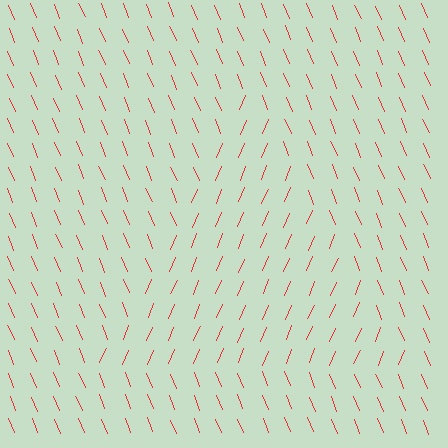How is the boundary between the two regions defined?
The boundary is defined purely by a change in line orientation (approximately 45 degrees difference). All lines are the same color and thickness.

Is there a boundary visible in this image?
Yes, there is a texture boundary formed by a change in line orientation.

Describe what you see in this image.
The image is filled with small red line segments. A triangle region in the image has lines oriented differently from the surrounding lines, creating a visible texture boundary.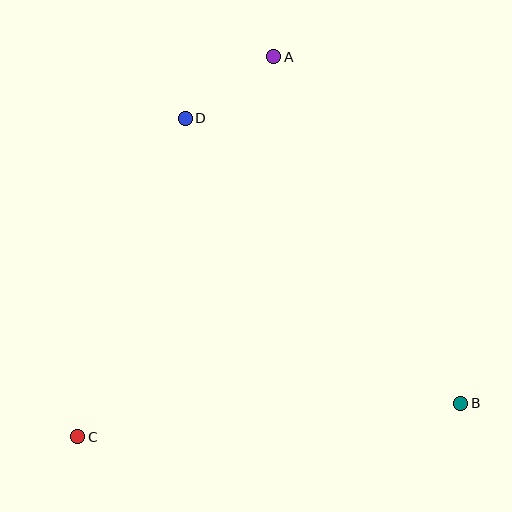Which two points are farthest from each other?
Points A and C are farthest from each other.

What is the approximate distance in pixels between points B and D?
The distance between B and D is approximately 396 pixels.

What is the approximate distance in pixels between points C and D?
The distance between C and D is approximately 336 pixels.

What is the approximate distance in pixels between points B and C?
The distance between B and C is approximately 384 pixels.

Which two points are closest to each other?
Points A and D are closest to each other.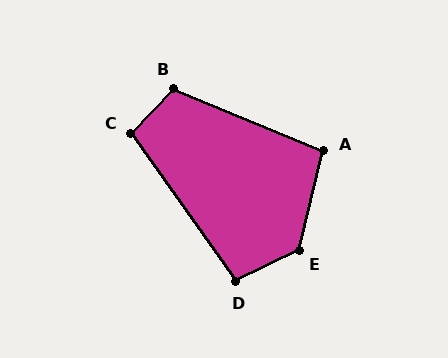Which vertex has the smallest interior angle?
A, at approximately 99 degrees.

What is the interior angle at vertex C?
Approximately 102 degrees (obtuse).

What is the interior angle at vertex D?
Approximately 99 degrees (obtuse).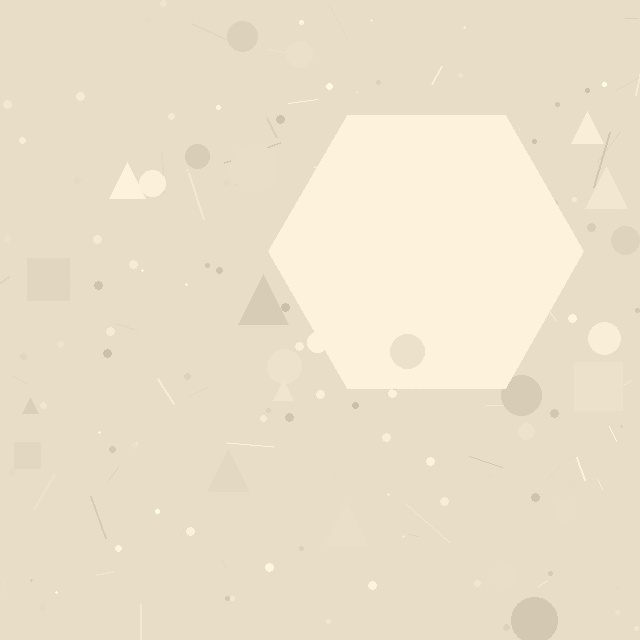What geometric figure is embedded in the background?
A hexagon is embedded in the background.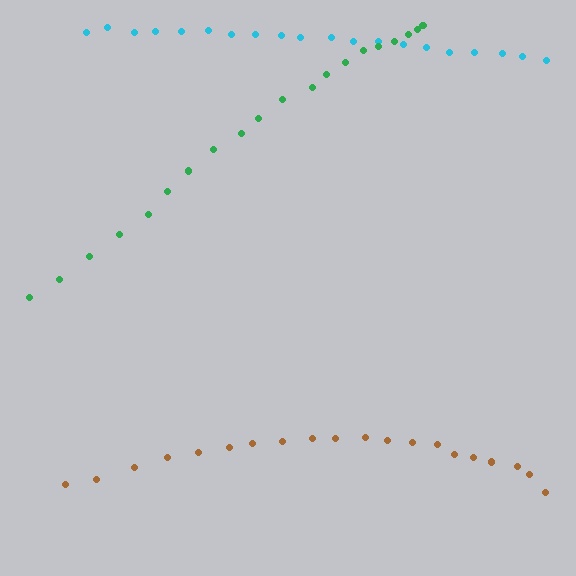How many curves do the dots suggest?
There are 3 distinct paths.